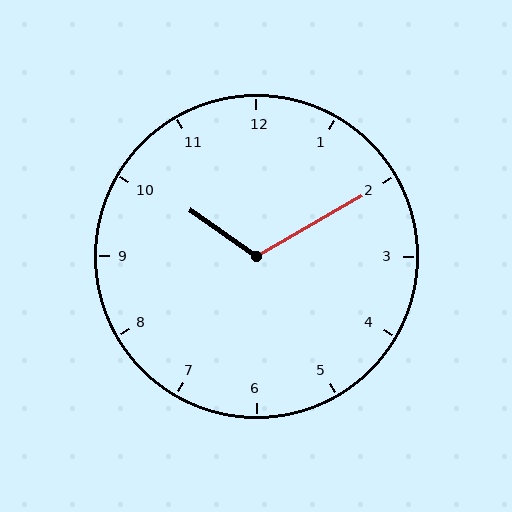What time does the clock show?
10:10.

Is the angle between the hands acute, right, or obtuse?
It is obtuse.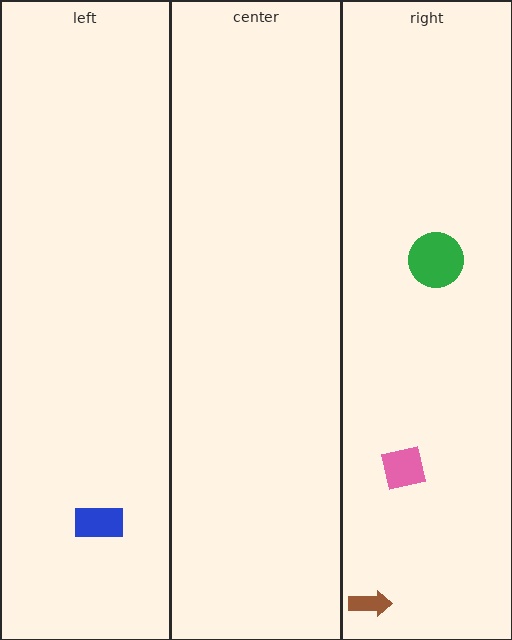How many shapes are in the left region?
1.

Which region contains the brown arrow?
The right region.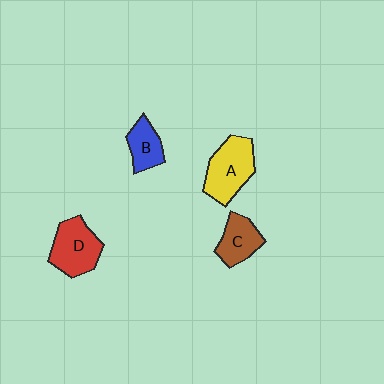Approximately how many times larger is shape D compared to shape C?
Approximately 1.4 times.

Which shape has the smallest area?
Shape B (blue).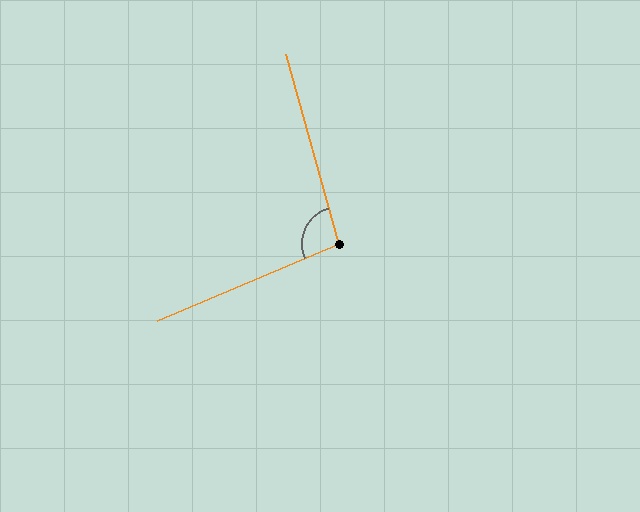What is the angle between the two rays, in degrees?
Approximately 98 degrees.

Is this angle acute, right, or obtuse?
It is obtuse.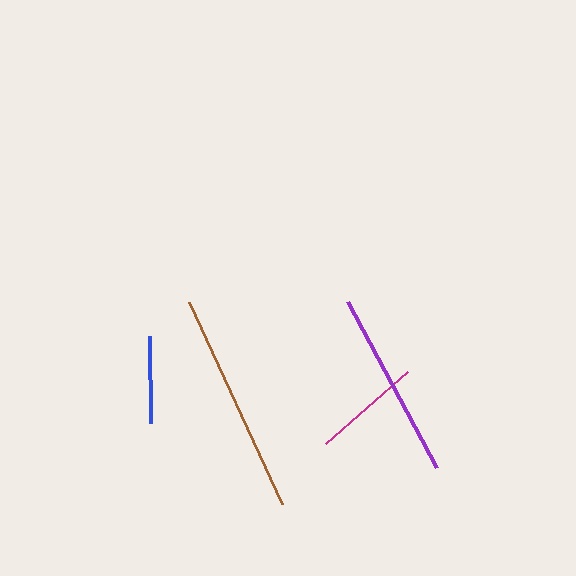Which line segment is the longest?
The brown line is the longest at approximately 222 pixels.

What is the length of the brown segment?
The brown segment is approximately 222 pixels long.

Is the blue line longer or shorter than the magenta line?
The magenta line is longer than the blue line.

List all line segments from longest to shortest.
From longest to shortest: brown, purple, magenta, blue.